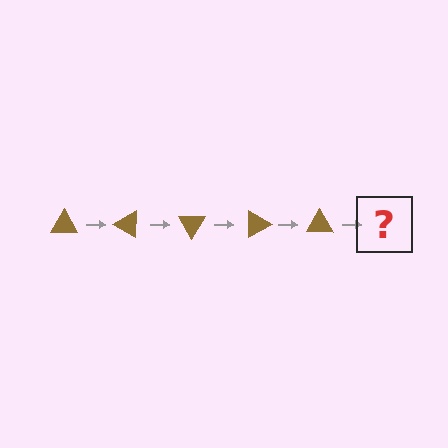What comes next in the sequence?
The next element should be a brown triangle rotated 150 degrees.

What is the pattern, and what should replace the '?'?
The pattern is that the triangle rotates 30 degrees each step. The '?' should be a brown triangle rotated 150 degrees.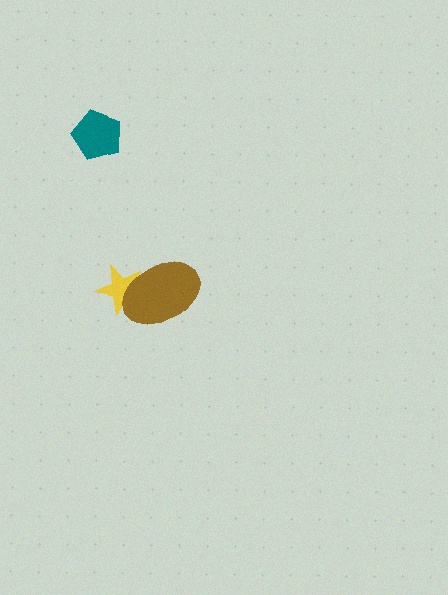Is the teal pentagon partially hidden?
No, no other shape covers it.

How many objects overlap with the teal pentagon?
0 objects overlap with the teal pentagon.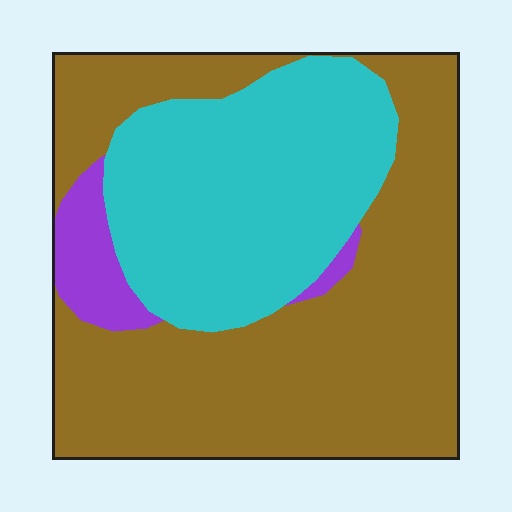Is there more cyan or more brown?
Brown.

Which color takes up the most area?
Brown, at roughly 60%.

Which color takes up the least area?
Purple, at roughly 5%.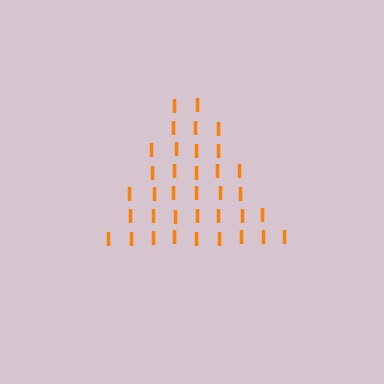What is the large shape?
The large shape is a triangle.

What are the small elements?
The small elements are letter I's.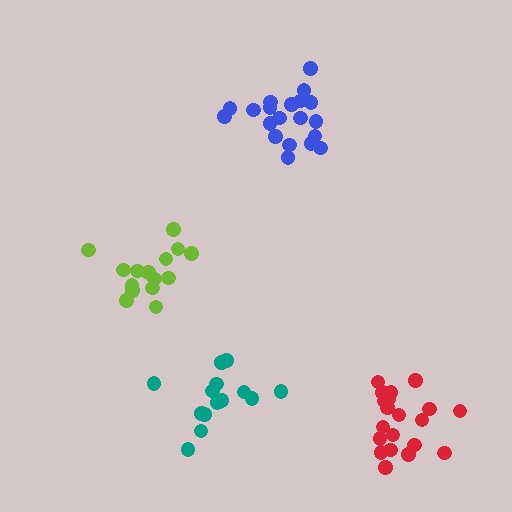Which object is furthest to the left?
The lime cluster is leftmost.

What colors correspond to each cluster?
The clusters are colored: blue, red, lime, teal.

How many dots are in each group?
Group 1: 20 dots, Group 2: 20 dots, Group 3: 15 dots, Group 4: 15 dots (70 total).